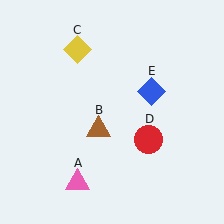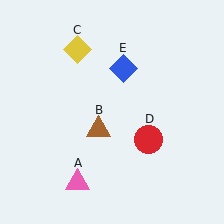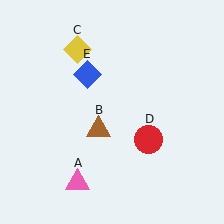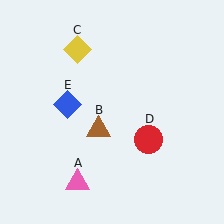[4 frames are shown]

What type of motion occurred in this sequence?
The blue diamond (object E) rotated counterclockwise around the center of the scene.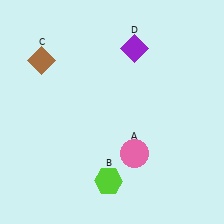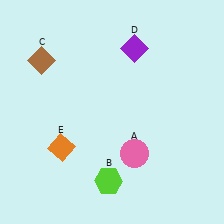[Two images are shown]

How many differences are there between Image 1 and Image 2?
There is 1 difference between the two images.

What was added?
An orange diamond (E) was added in Image 2.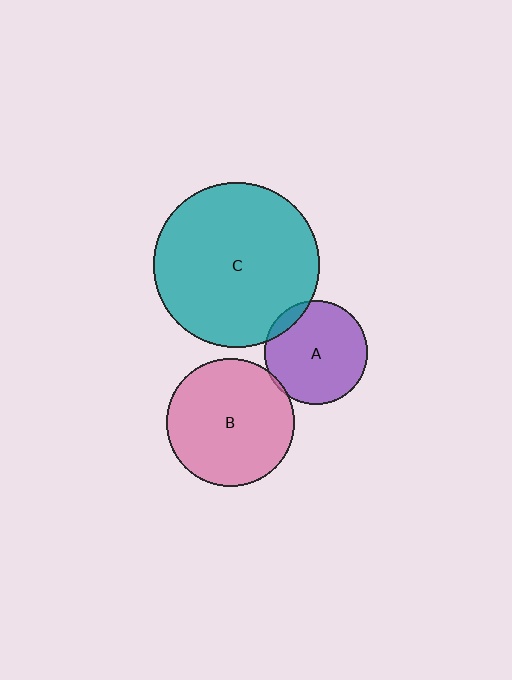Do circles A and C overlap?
Yes.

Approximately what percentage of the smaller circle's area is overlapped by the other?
Approximately 10%.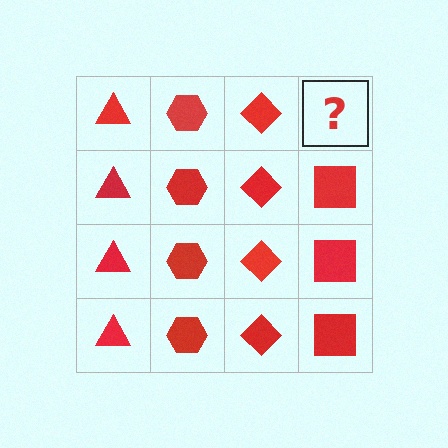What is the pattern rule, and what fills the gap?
The rule is that each column has a consistent shape. The gap should be filled with a red square.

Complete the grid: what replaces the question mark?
The question mark should be replaced with a red square.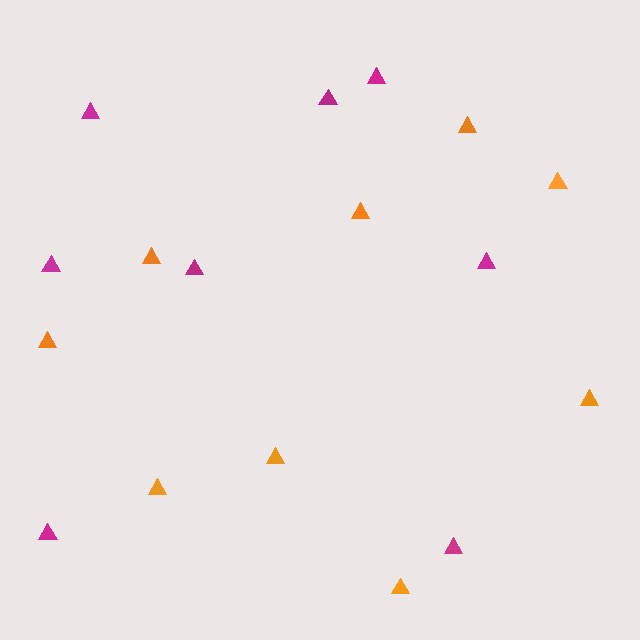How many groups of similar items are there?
There are 2 groups: one group of magenta triangles (8) and one group of orange triangles (9).